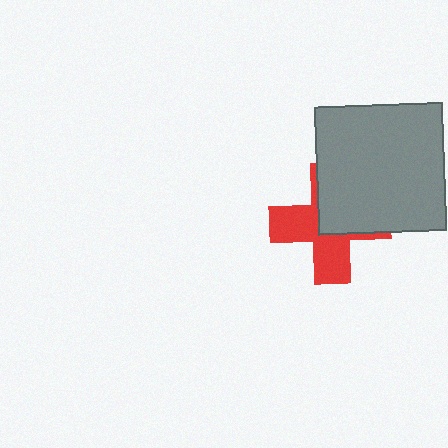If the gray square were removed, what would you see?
You would see the complete red cross.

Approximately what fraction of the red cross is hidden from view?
Roughly 47% of the red cross is hidden behind the gray square.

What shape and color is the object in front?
The object in front is a gray square.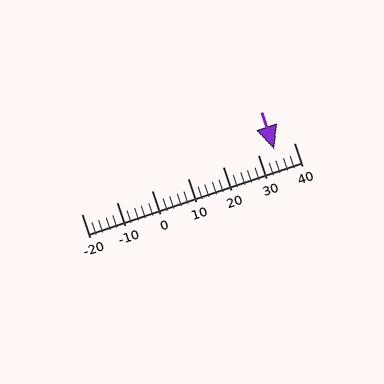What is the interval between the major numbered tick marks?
The major tick marks are spaced 10 units apart.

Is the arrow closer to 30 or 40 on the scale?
The arrow is closer to 30.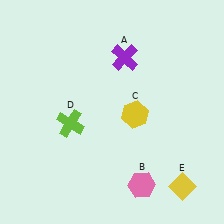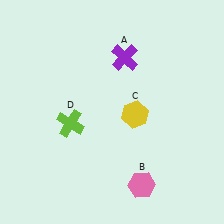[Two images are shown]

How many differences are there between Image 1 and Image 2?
There is 1 difference between the two images.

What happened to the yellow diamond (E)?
The yellow diamond (E) was removed in Image 2. It was in the bottom-right area of Image 1.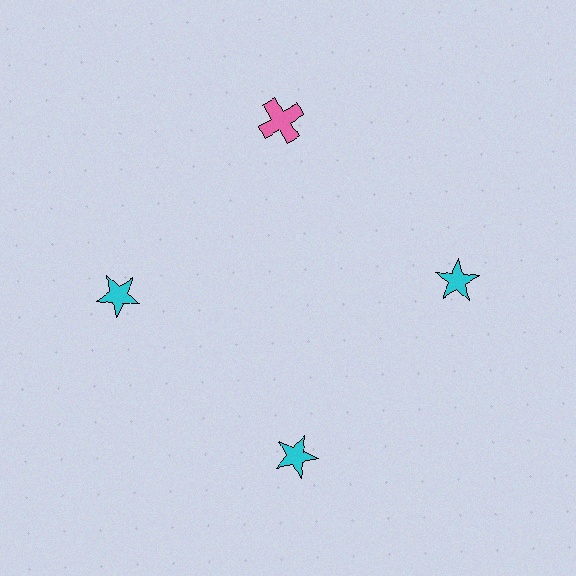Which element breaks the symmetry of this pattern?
The pink cross at roughly the 12 o'clock position breaks the symmetry. All other shapes are cyan stars.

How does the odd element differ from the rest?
It differs in both color (pink instead of cyan) and shape (cross instead of star).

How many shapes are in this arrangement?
There are 4 shapes arranged in a ring pattern.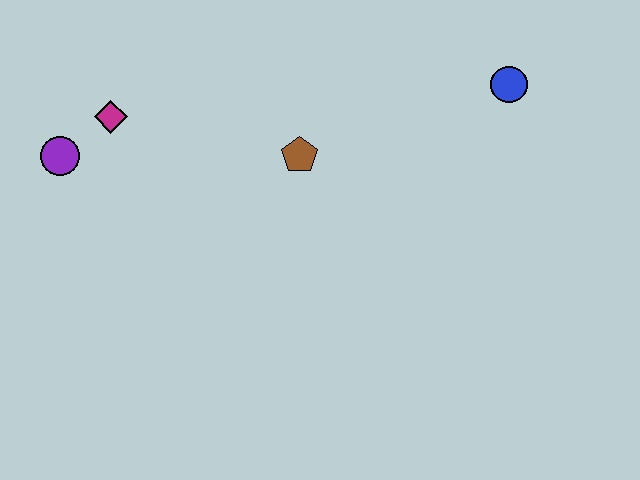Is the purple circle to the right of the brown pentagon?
No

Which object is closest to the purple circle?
The magenta diamond is closest to the purple circle.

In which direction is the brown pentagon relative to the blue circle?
The brown pentagon is to the left of the blue circle.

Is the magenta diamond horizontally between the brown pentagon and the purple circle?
Yes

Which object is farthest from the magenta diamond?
The blue circle is farthest from the magenta diamond.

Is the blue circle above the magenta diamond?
Yes